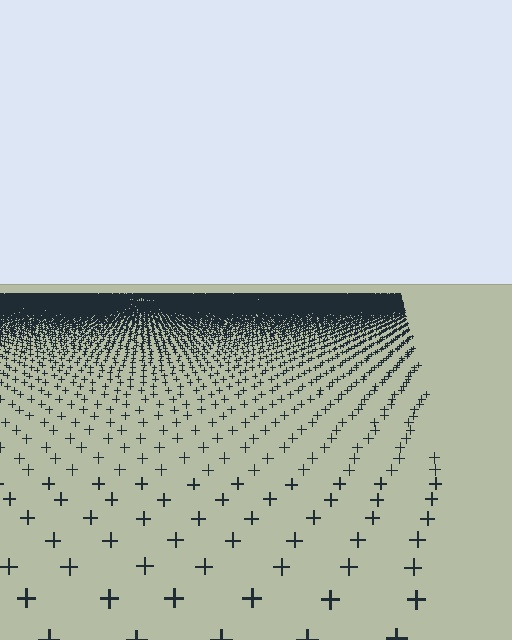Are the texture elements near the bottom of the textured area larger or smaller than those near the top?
Larger. Near the bottom, elements are closer to the viewer and appear at a bigger on-screen size.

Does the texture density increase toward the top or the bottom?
Density increases toward the top.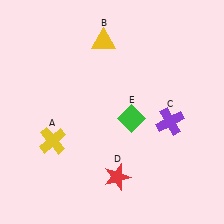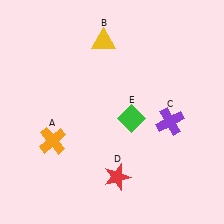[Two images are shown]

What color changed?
The cross (A) changed from yellow in Image 1 to orange in Image 2.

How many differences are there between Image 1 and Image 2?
There is 1 difference between the two images.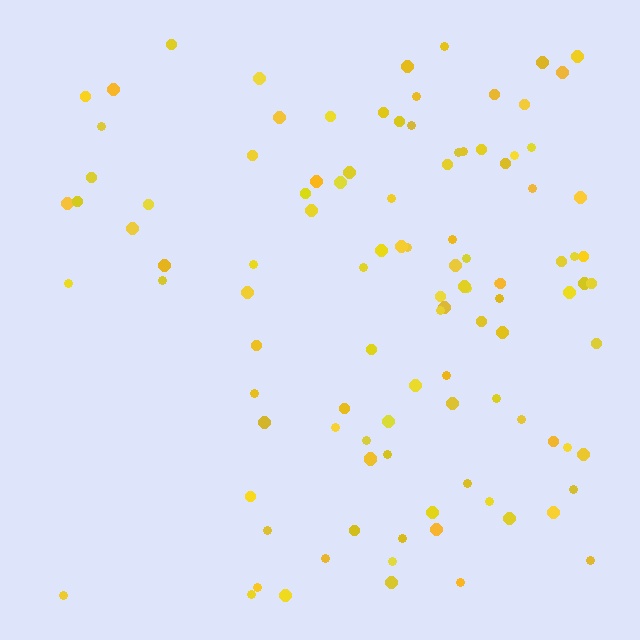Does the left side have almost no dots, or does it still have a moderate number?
Still a moderate number, just noticeably fewer than the right.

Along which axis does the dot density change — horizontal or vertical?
Horizontal.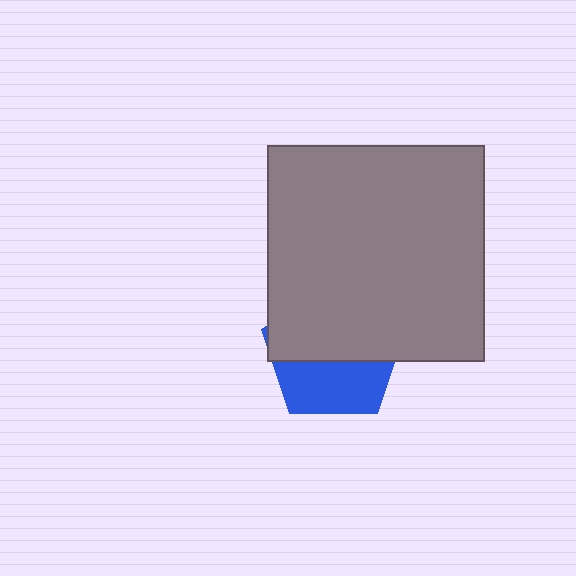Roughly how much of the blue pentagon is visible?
A small part of it is visible (roughly 41%).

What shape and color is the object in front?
The object in front is a gray square.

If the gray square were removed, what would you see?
You would see the complete blue pentagon.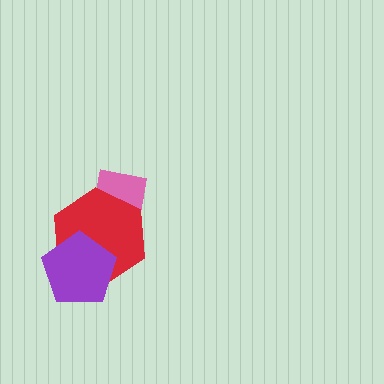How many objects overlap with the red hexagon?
2 objects overlap with the red hexagon.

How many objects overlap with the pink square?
1 object overlaps with the pink square.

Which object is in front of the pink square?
The red hexagon is in front of the pink square.